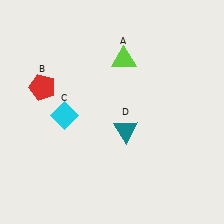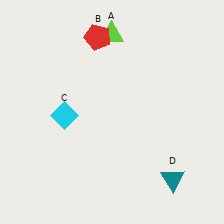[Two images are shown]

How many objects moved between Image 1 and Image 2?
3 objects moved between the two images.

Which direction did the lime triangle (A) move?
The lime triangle (A) moved up.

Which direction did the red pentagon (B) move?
The red pentagon (B) moved right.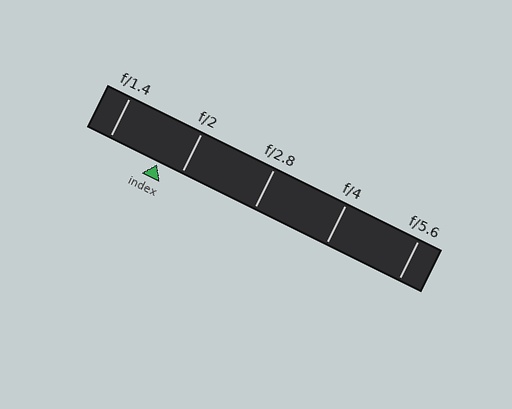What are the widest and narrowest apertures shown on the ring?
The widest aperture shown is f/1.4 and the narrowest is f/5.6.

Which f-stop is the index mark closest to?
The index mark is closest to f/2.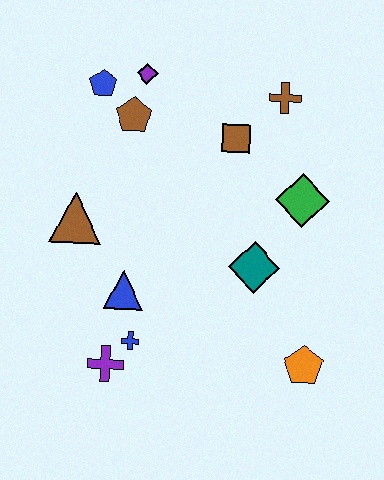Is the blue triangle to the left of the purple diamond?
Yes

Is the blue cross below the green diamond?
Yes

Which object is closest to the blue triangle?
The blue cross is closest to the blue triangle.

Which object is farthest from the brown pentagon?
The orange pentagon is farthest from the brown pentagon.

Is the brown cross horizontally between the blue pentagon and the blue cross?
No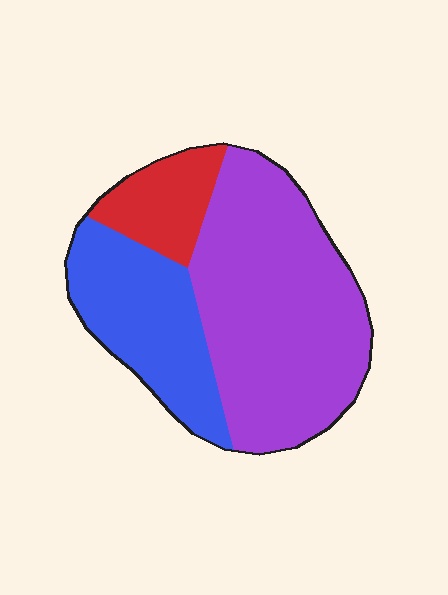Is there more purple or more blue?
Purple.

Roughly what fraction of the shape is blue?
Blue takes up between a sixth and a third of the shape.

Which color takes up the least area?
Red, at roughly 15%.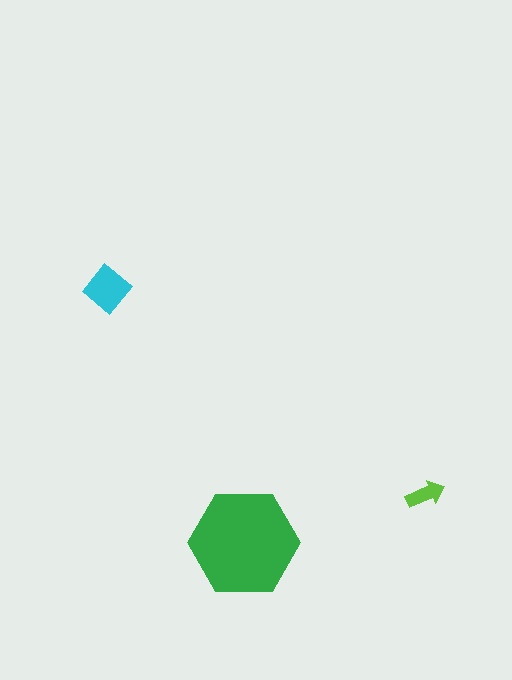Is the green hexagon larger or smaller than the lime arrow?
Larger.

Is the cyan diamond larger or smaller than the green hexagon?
Smaller.